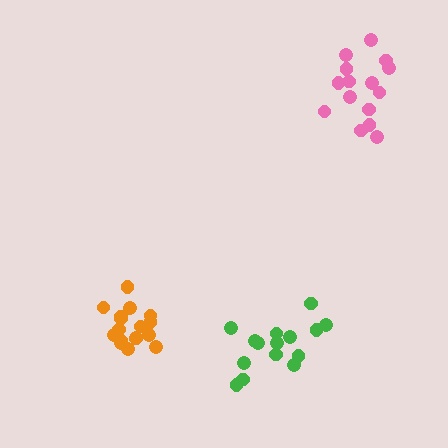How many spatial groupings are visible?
There are 3 spatial groupings.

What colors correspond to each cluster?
The clusters are colored: green, orange, pink.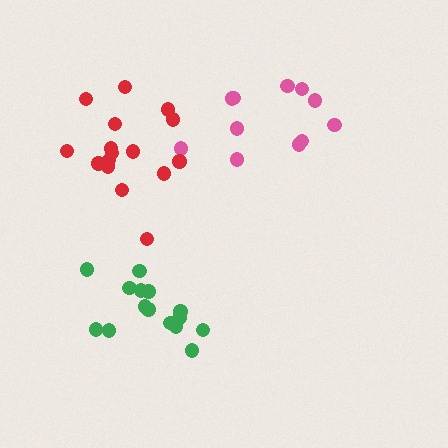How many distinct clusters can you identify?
There are 3 distinct clusters.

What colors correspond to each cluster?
The clusters are colored: pink, red, green.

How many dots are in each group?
Group 1: 11 dots, Group 2: 16 dots, Group 3: 15 dots (42 total).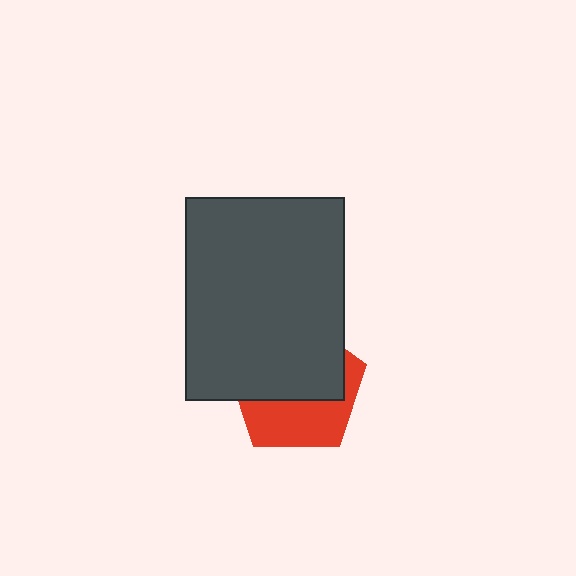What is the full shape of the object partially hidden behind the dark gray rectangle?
The partially hidden object is a red pentagon.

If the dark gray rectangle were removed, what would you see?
You would see the complete red pentagon.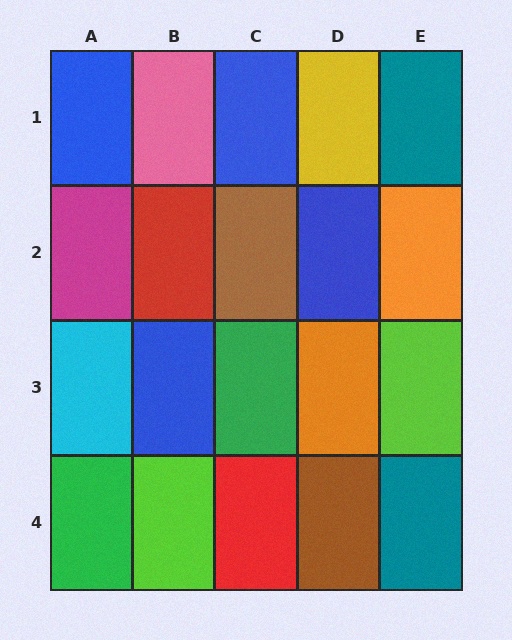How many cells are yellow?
1 cell is yellow.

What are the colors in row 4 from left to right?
Green, lime, red, brown, teal.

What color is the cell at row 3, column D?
Orange.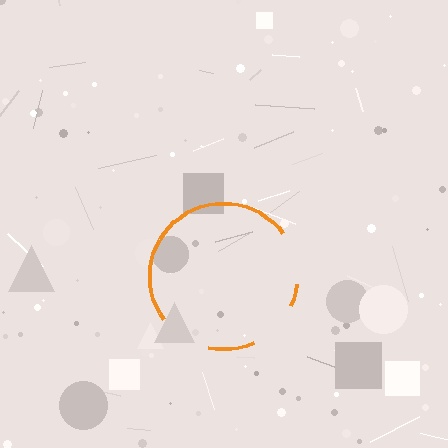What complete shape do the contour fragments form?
The contour fragments form a circle.